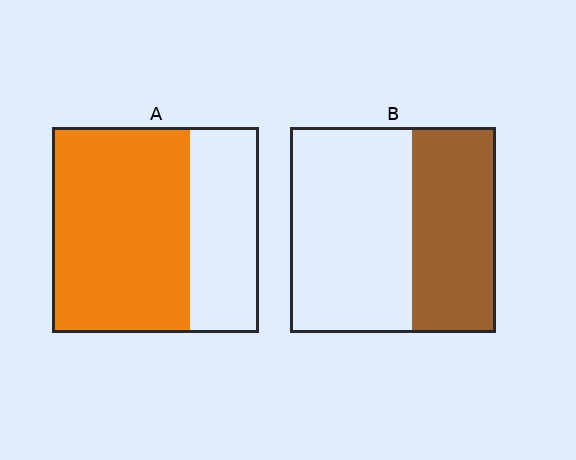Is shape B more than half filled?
No.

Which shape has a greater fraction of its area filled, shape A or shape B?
Shape A.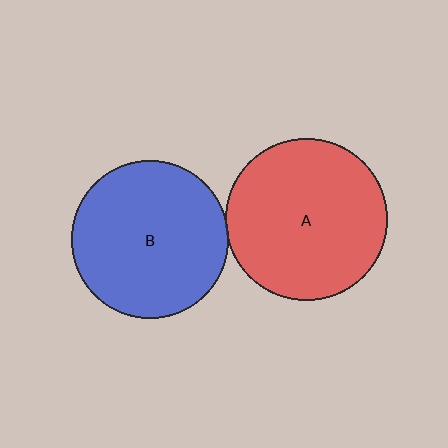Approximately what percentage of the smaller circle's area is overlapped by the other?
Approximately 5%.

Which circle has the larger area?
Circle A (red).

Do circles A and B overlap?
Yes.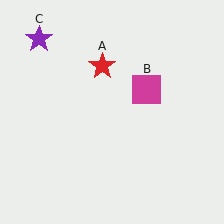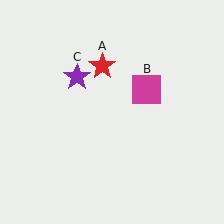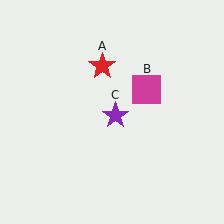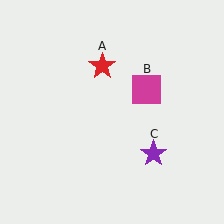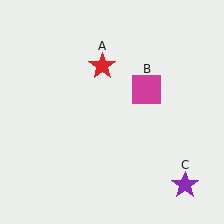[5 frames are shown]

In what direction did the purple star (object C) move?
The purple star (object C) moved down and to the right.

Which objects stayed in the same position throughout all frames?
Red star (object A) and magenta square (object B) remained stationary.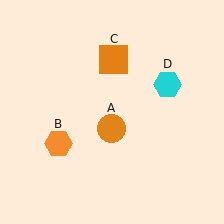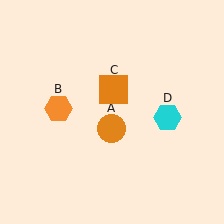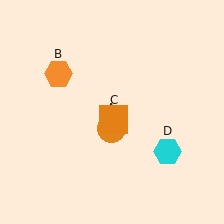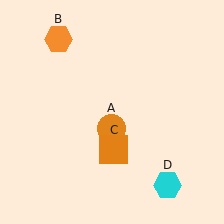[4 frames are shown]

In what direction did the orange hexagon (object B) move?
The orange hexagon (object B) moved up.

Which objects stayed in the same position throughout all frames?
Orange circle (object A) remained stationary.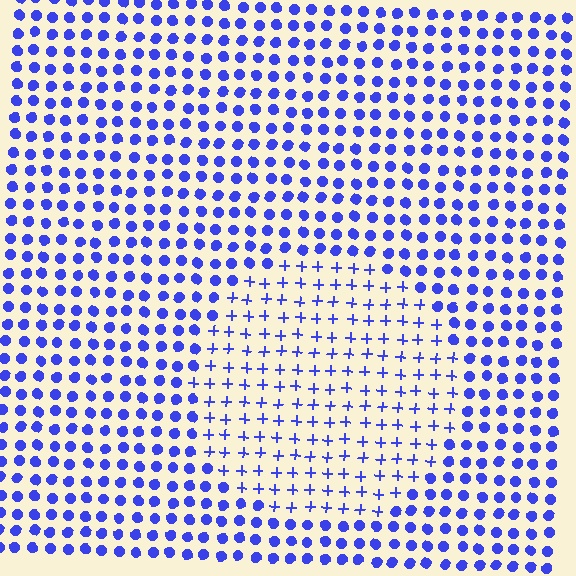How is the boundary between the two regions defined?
The boundary is defined by a change in element shape: plus signs inside vs. circles outside. All elements share the same color and spacing.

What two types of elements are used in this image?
The image uses plus signs inside the circle region and circles outside it.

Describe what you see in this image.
The image is filled with small blue elements arranged in a uniform grid. A circle-shaped region contains plus signs, while the surrounding area contains circles. The boundary is defined purely by the change in element shape.